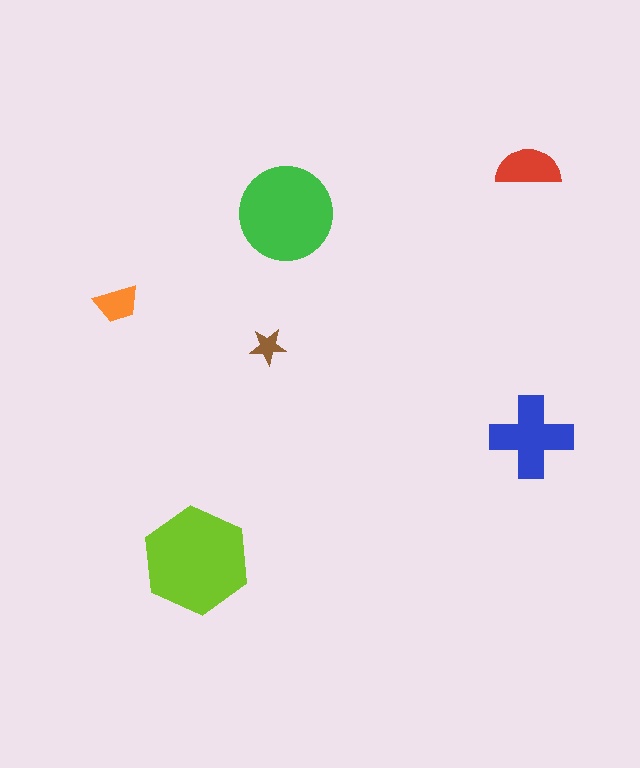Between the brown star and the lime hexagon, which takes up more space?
The lime hexagon.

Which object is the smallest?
The brown star.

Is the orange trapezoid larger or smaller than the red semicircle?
Smaller.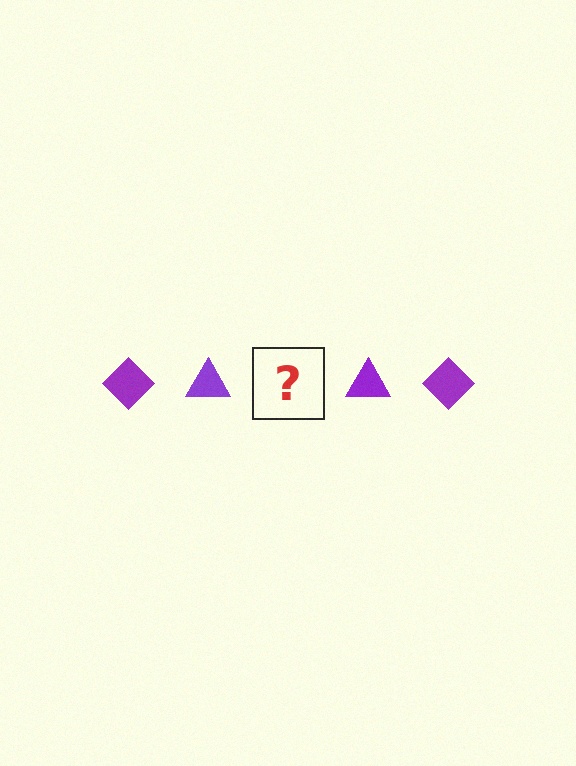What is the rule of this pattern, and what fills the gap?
The rule is that the pattern cycles through diamond, triangle shapes in purple. The gap should be filled with a purple diamond.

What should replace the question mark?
The question mark should be replaced with a purple diamond.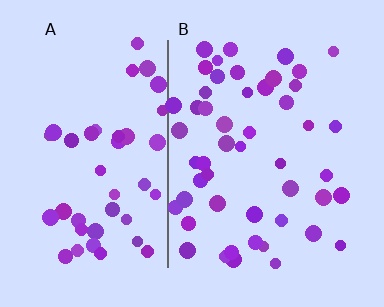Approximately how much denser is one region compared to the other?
Approximately 1.2× — region B over region A.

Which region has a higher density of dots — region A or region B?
B (the right).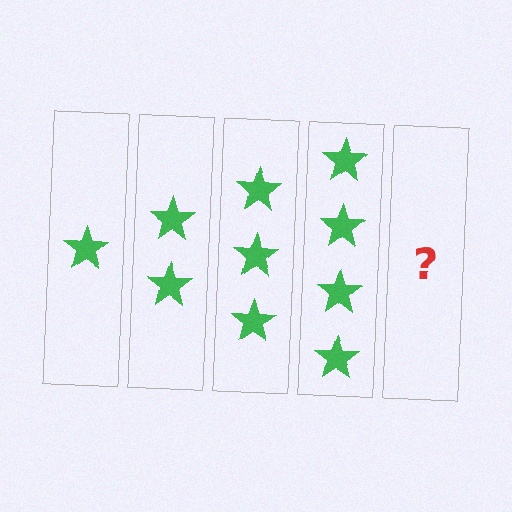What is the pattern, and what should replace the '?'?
The pattern is that each step adds one more star. The '?' should be 5 stars.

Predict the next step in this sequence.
The next step is 5 stars.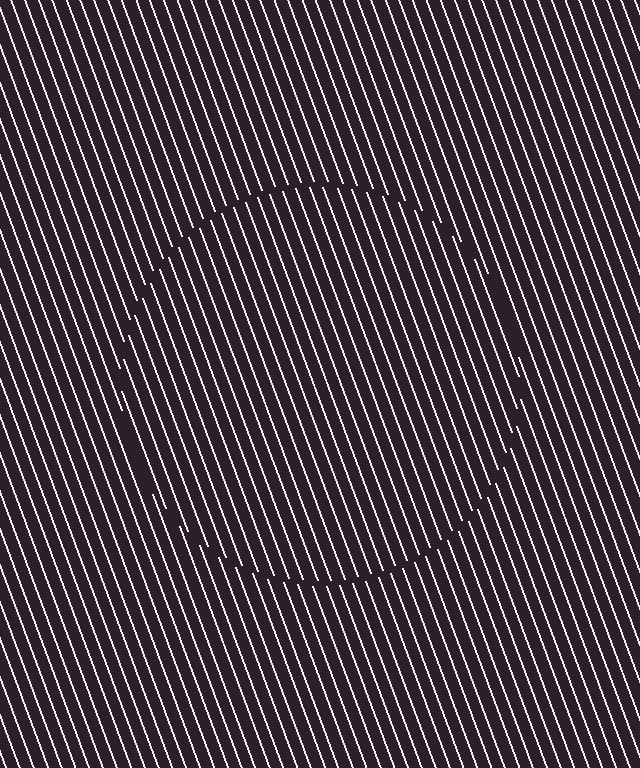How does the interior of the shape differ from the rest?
The interior of the shape contains the same grating, shifted by half a period — the contour is defined by the phase discontinuity where line-ends from the inner and outer gratings abut.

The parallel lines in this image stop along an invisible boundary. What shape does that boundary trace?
An illusory circle. The interior of the shape contains the same grating, shifted by half a period — the contour is defined by the phase discontinuity where line-ends from the inner and outer gratings abut.